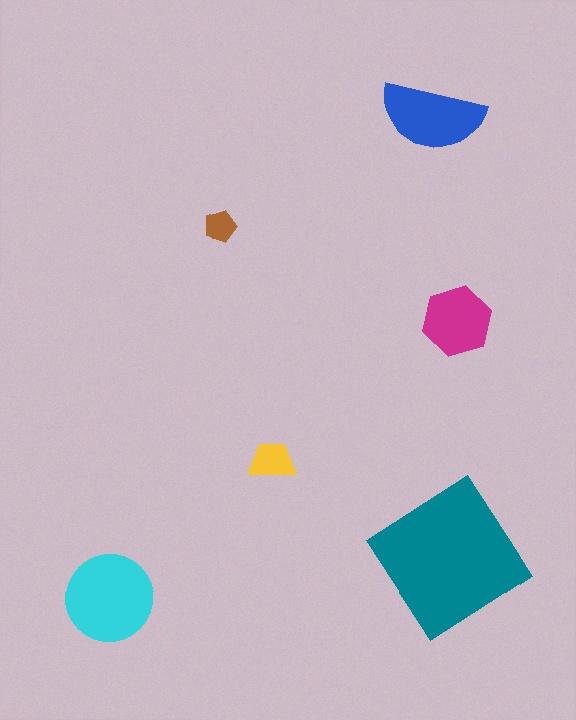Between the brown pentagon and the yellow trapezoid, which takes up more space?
The yellow trapezoid.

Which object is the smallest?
The brown pentagon.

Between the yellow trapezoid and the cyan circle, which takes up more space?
The cyan circle.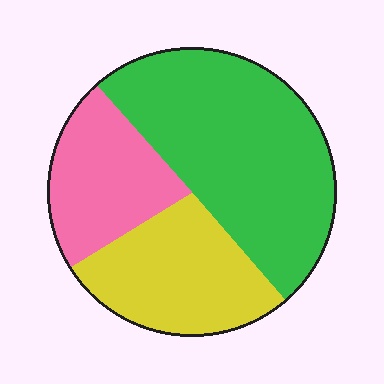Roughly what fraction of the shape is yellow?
Yellow covers 27% of the shape.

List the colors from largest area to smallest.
From largest to smallest: green, yellow, pink.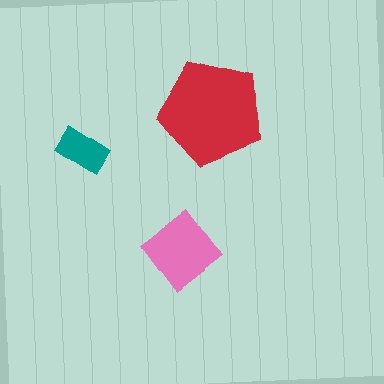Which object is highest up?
The red pentagon is topmost.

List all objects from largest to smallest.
The red pentagon, the pink diamond, the teal rectangle.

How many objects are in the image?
There are 3 objects in the image.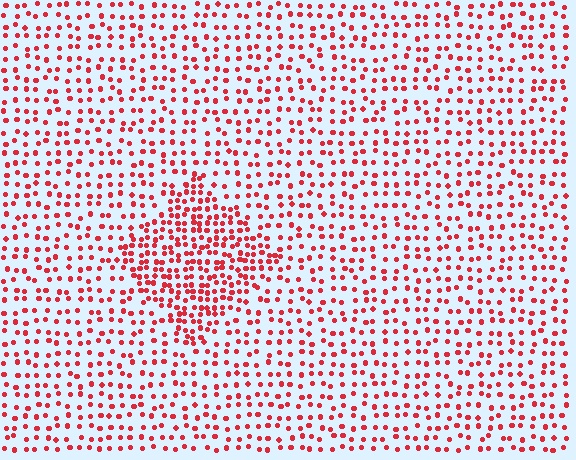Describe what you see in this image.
The image contains small red elements arranged at two different densities. A diamond-shaped region is visible where the elements are more densely packed than the surrounding area.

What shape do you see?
I see a diamond.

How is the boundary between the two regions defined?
The boundary is defined by a change in element density (approximately 1.9x ratio). All elements are the same color, size, and shape.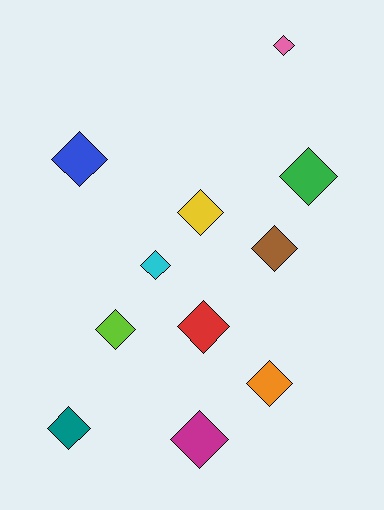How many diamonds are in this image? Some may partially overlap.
There are 11 diamonds.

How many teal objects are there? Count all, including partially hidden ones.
There is 1 teal object.